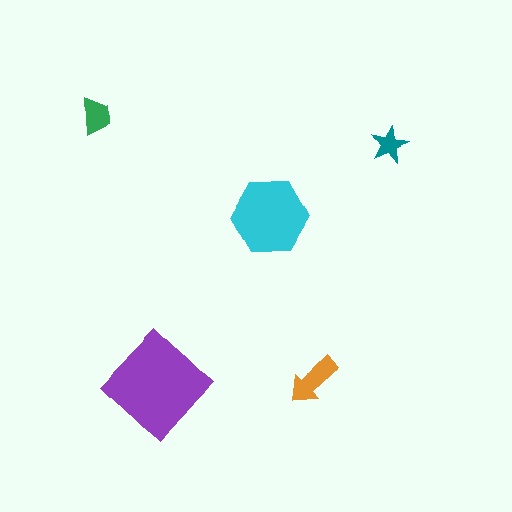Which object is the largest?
The purple diamond.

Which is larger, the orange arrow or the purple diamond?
The purple diamond.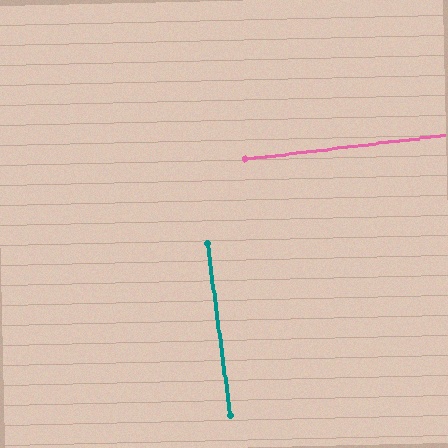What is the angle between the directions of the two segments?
Approximately 89 degrees.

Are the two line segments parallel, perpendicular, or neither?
Perpendicular — they meet at approximately 89°.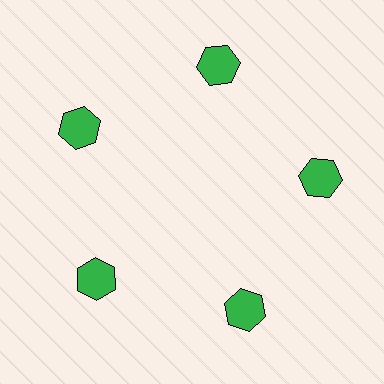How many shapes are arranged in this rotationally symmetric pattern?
There are 5 shapes, arranged in 5 groups of 1.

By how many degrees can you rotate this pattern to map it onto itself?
The pattern maps onto itself every 72 degrees of rotation.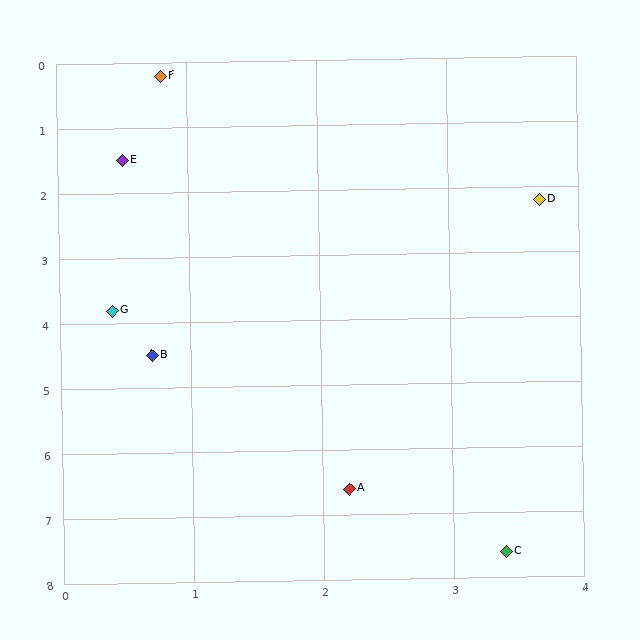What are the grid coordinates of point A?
Point A is at approximately (2.2, 6.6).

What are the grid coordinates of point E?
Point E is at approximately (0.5, 1.5).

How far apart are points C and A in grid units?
Points C and A are about 1.6 grid units apart.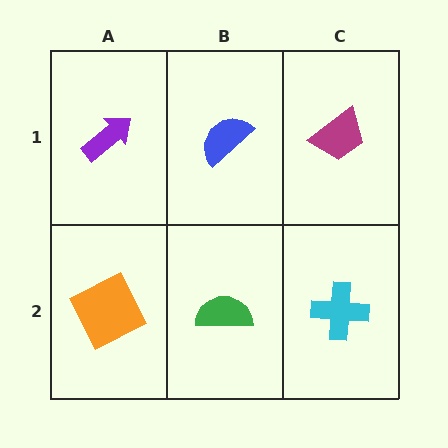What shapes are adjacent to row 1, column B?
A green semicircle (row 2, column B), a purple arrow (row 1, column A), a magenta trapezoid (row 1, column C).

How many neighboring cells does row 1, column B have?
3.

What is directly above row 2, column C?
A magenta trapezoid.